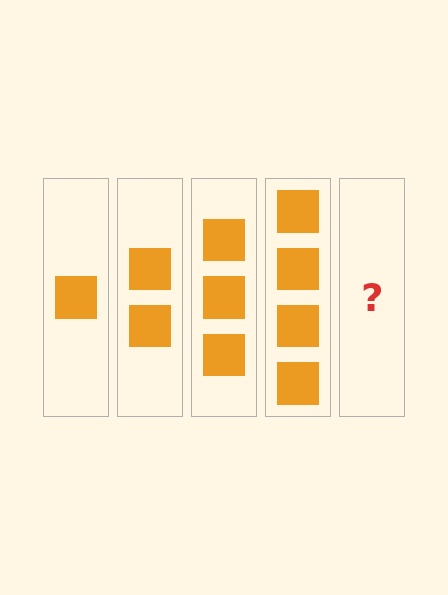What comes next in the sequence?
The next element should be 5 squares.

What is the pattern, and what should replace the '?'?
The pattern is that each step adds one more square. The '?' should be 5 squares.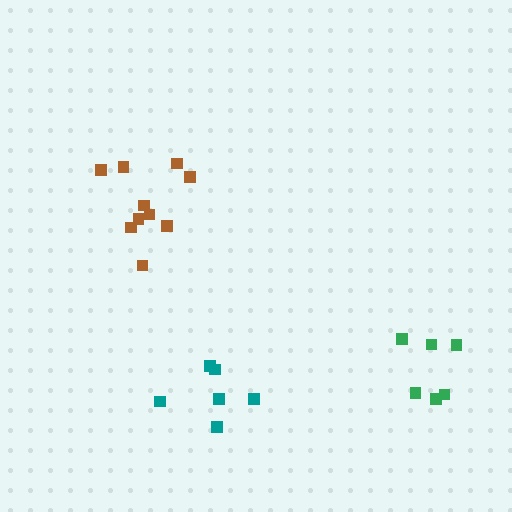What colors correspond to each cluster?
The clusters are colored: brown, green, teal.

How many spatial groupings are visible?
There are 3 spatial groupings.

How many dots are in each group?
Group 1: 10 dots, Group 2: 6 dots, Group 3: 6 dots (22 total).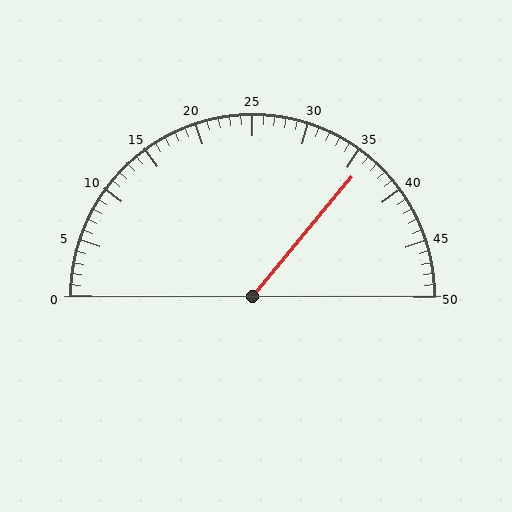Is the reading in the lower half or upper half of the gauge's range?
The reading is in the upper half of the range (0 to 50).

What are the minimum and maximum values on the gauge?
The gauge ranges from 0 to 50.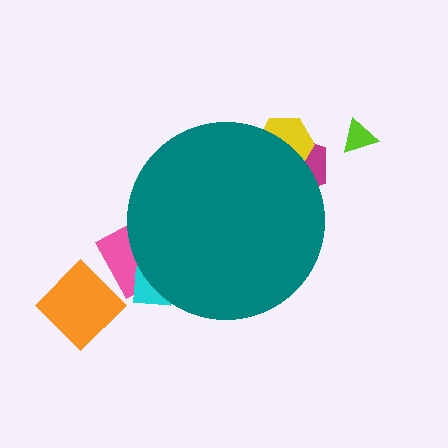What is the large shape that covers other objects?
A teal circle.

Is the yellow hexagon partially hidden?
Yes, the yellow hexagon is partially hidden behind the teal circle.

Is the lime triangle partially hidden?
No, the lime triangle is fully visible.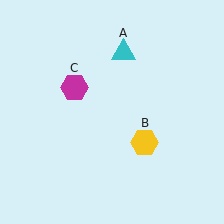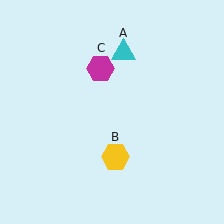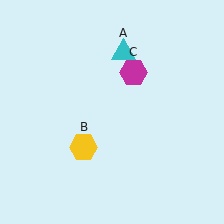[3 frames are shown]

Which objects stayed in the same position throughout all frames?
Cyan triangle (object A) remained stationary.